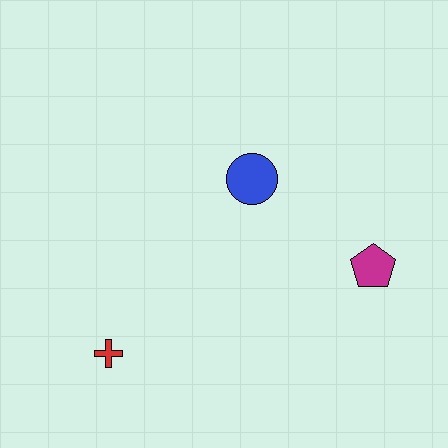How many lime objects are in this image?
There are no lime objects.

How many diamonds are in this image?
There are no diamonds.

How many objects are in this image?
There are 3 objects.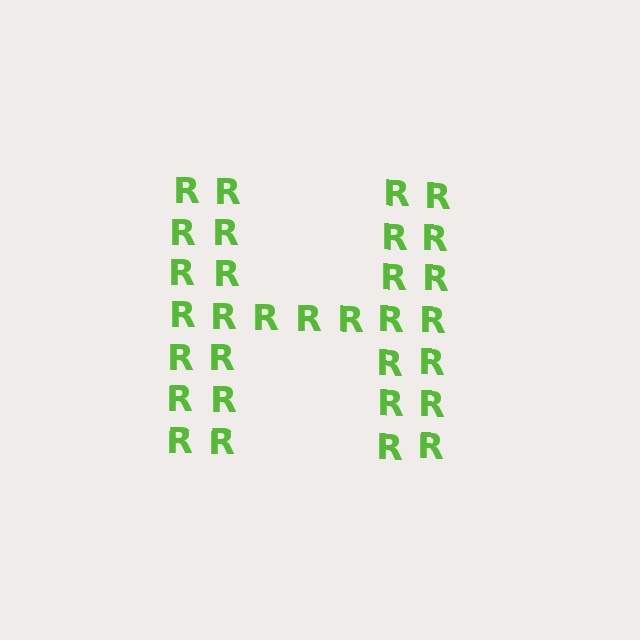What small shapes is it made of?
It is made of small letter R's.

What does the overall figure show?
The overall figure shows the letter H.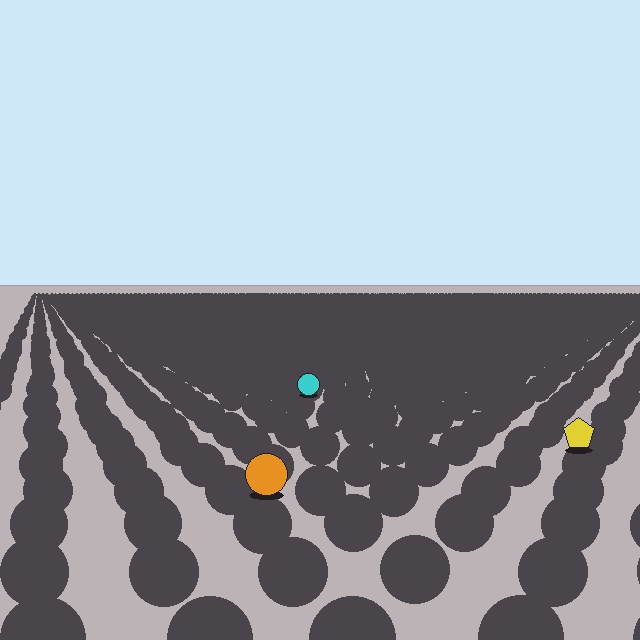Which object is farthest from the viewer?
The cyan circle is farthest from the viewer. It appears smaller and the ground texture around it is denser.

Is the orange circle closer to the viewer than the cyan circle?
Yes. The orange circle is closer — you can tell from the texture gradient: the ground texture is coarser near it.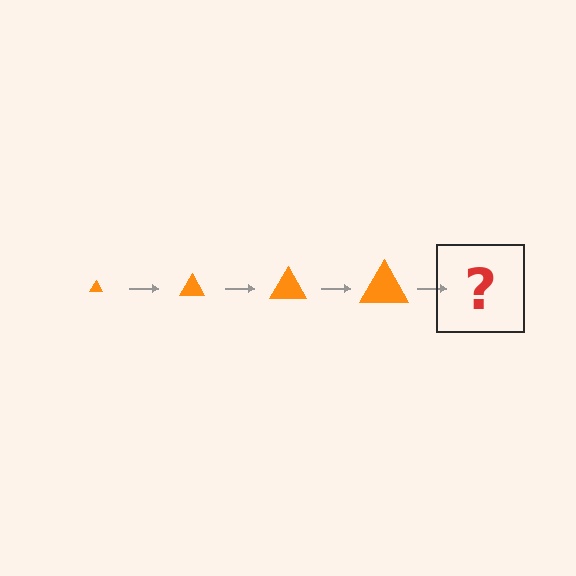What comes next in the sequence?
The next element should be an orange triangle, larger than the previous one.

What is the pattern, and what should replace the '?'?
The pattern is that the triangle gets progressively larger each step. The '?' should be an orange triangle, larger than the previous one.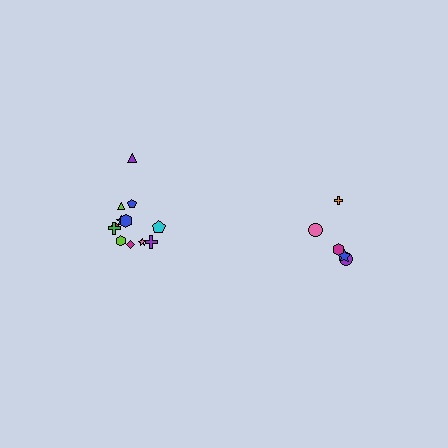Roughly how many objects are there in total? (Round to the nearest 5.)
Roughly 15 objects in total.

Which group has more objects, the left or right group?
The left group.